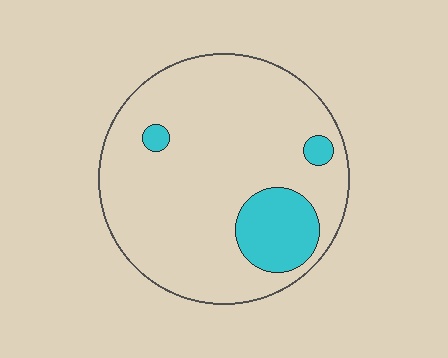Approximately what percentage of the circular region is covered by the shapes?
Approximately 15%.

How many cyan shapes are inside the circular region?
3.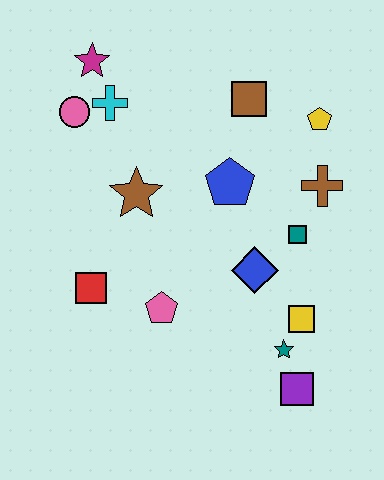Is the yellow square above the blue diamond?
No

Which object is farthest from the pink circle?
The purple square is farthest from the pink circle.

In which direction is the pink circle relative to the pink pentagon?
The pink circle is above the pink pentagon.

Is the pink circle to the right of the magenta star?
No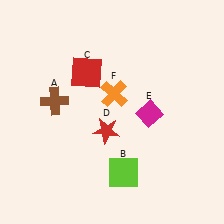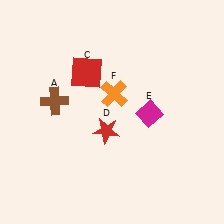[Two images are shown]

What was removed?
The lime square (B) was removed in Image 2.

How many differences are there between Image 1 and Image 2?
There is 1 difference between the two images.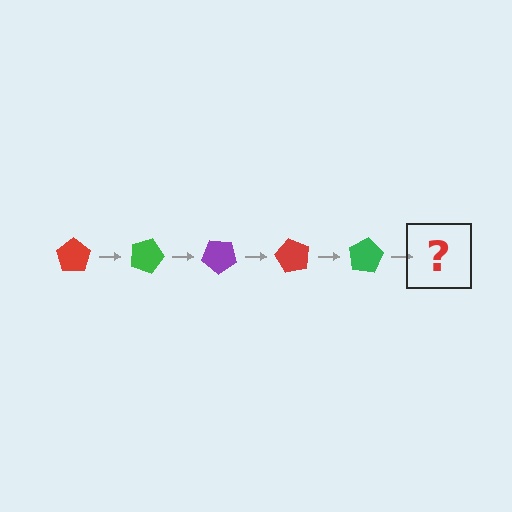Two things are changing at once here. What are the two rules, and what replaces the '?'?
The two rules are that it rotates 20 degrees each step and the color cycles through red, green, and purple. The '?' should be a purple pentagon, rotated 100 degrees from the start.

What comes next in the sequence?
The next element should be a purple pentagon, rotated 100 degrees from the start.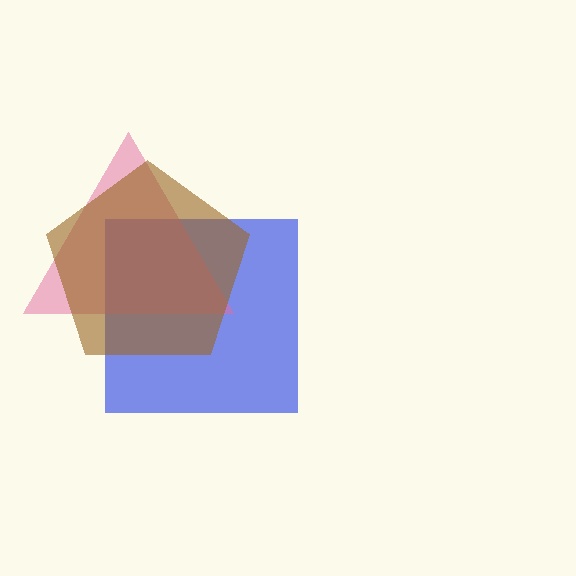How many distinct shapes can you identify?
There are 3 distinct shapes: a blue square, a pink triangle, a brown pentagon.